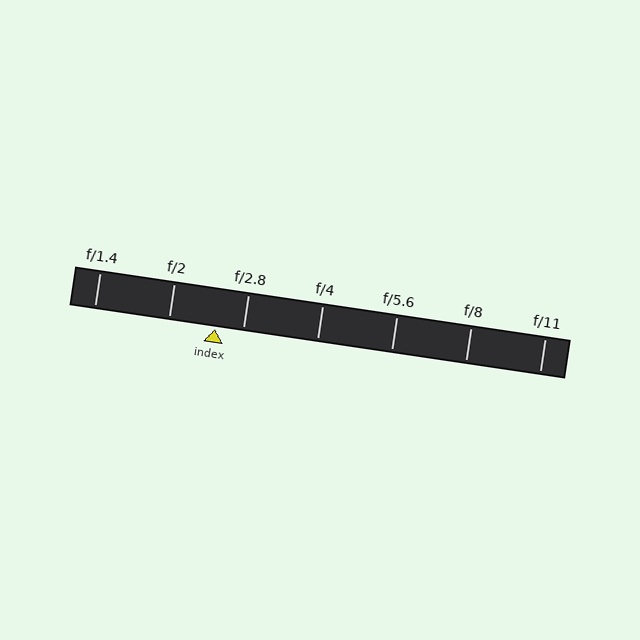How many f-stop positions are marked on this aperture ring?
There are 7 f-stop positions marked.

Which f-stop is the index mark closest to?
The index mark is closest to f/2.8.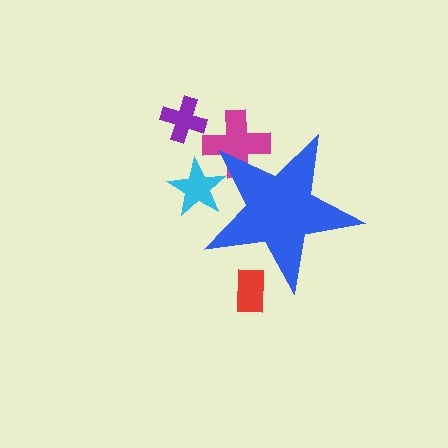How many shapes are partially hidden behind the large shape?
3 shapes are partially hidden.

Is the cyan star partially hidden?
Yes, the cyan star is partially hidden behind the blue star.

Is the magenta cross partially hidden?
Yes, the magenta cross is partially hidden behind the blue star.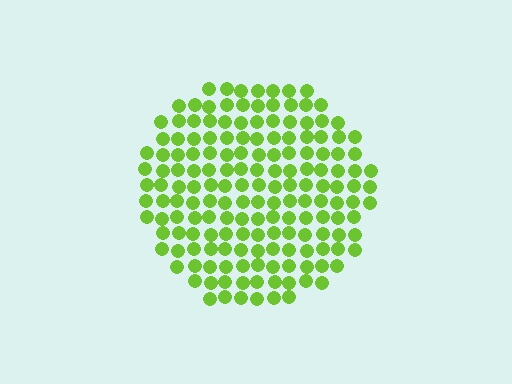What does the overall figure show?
The overall figure shows a circle.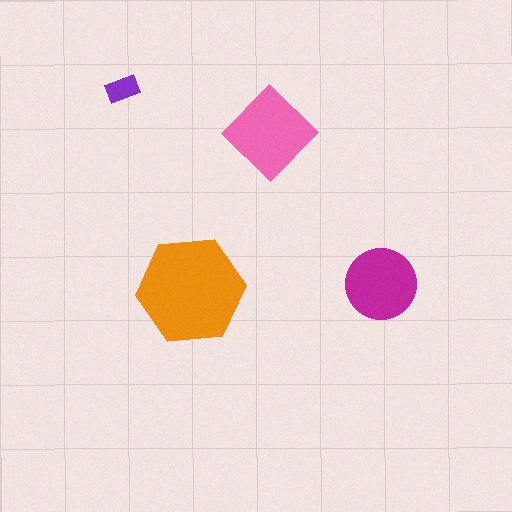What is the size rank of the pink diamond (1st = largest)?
2nd.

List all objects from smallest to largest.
The purple rectangle, the magenta circle, the pink diamond, the orange hexagon.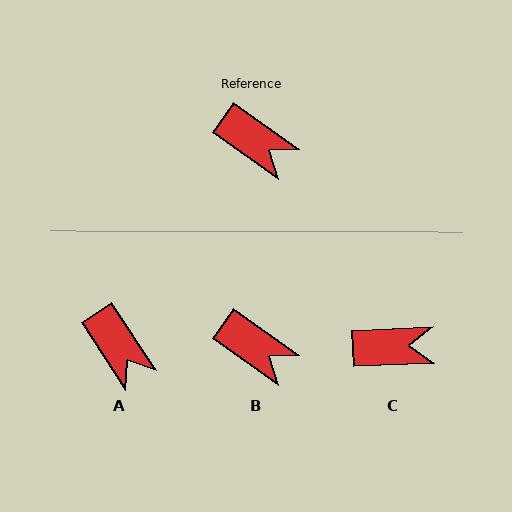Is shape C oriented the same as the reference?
No, it is off by about 38 degrees.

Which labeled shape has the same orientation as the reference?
B.